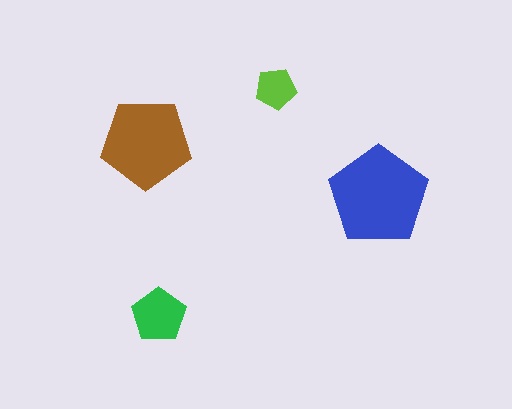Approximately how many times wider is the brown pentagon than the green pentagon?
About 1.5 times wider.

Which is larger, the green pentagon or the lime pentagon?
The green one.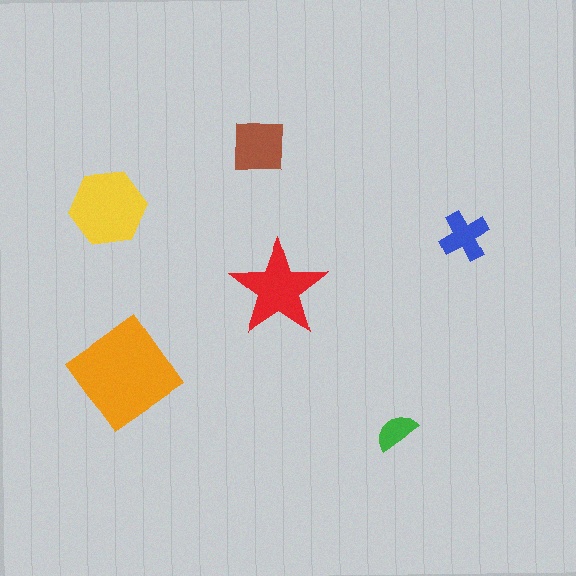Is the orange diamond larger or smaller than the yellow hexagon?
Larger.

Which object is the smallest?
The green semicircle.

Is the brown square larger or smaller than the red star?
Smaller.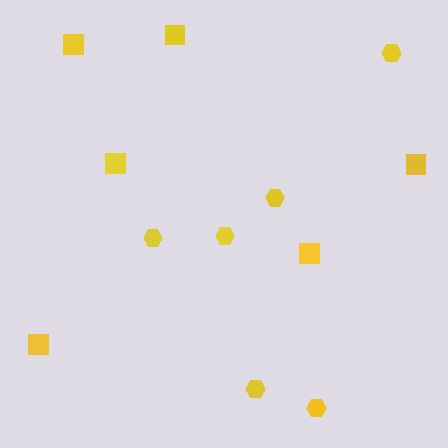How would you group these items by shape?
There are 2 groups: one group of squares (6) and one group of hexagons (6).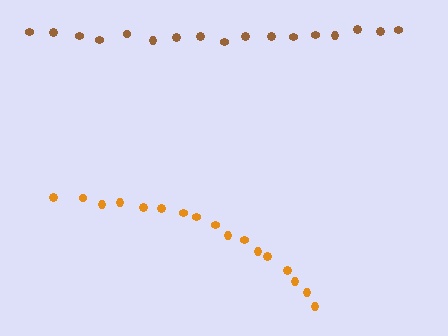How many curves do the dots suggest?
There are 2 distinct paths.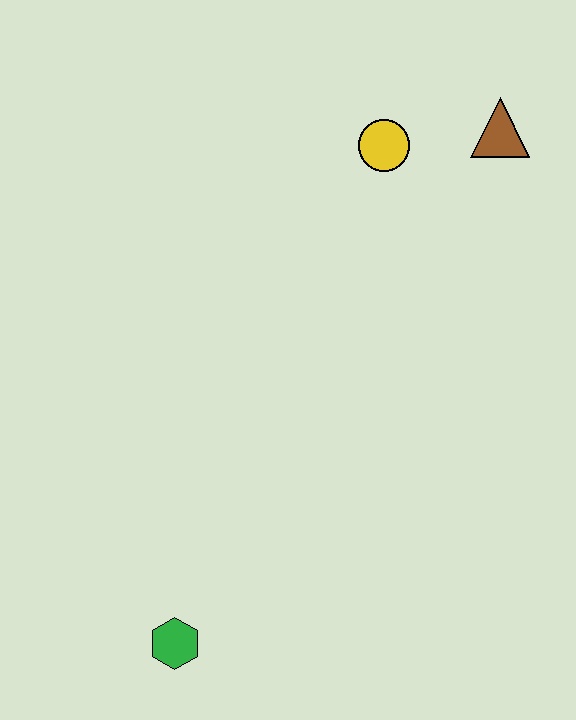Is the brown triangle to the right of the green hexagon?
Yes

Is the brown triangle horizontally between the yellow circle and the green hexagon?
No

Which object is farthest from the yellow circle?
The green hexagon is farthest from the yellow circle.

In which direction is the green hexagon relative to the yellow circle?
The green hexagon is below the yellow circle.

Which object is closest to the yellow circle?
The brown triangle is closest to the yellow circle.